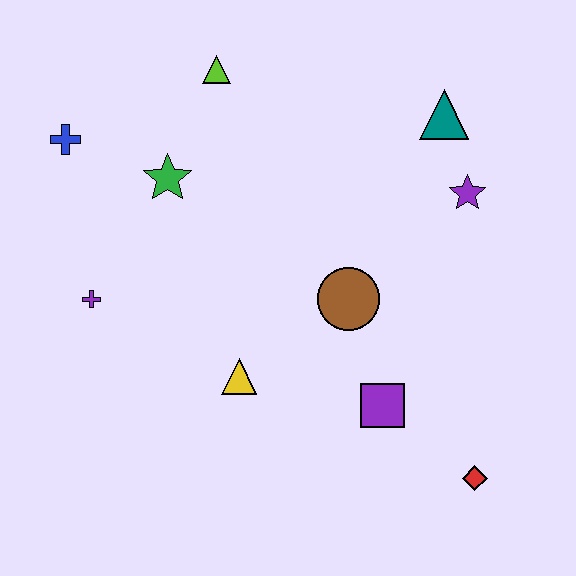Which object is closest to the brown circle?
The purple square is closest to the brown circle.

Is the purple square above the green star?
No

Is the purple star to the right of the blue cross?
Yes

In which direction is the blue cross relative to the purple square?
The blue cross is to the left of the purple square.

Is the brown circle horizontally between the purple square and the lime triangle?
Yes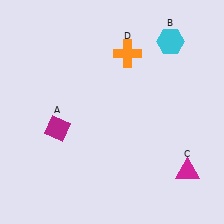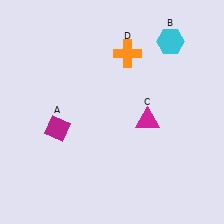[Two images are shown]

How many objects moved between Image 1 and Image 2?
1 object moved between the two images.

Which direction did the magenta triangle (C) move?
The magenta triangle (C) moved up.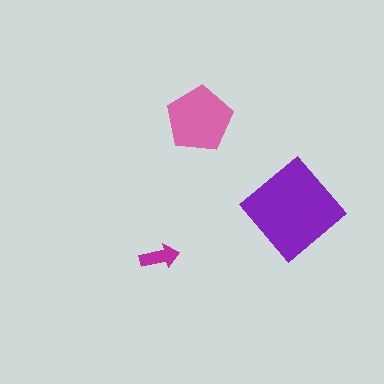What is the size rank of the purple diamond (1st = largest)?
1st.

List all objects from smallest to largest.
The magenta arrow, the pink pentagon, the purple diamond.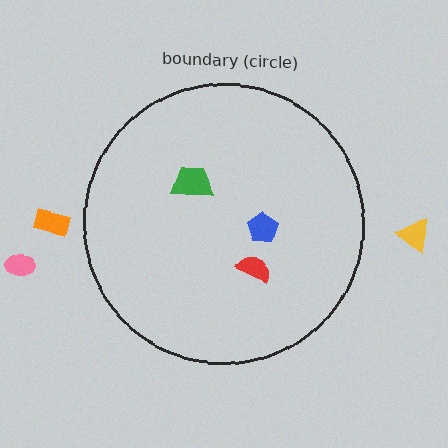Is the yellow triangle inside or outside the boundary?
Outside.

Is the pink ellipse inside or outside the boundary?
Outside.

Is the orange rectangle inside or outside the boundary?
Outside.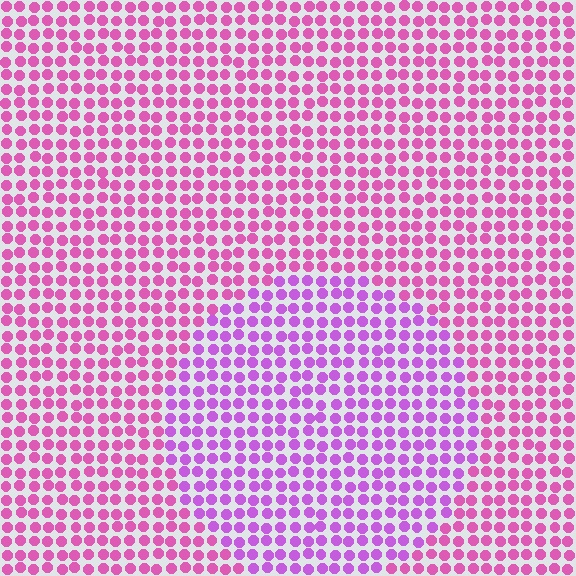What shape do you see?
I see a circle.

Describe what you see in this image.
The image is filled with small pink elements in a uniform arrangement. A circle-shaped region is visible where the elements are tinted to a slightly different hue, forming a subtle color boundary.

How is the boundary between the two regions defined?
The boundary is defined purely by a slight shift in hue (about 29 degrees). Spacing, size, and orientation are identical on both sides.